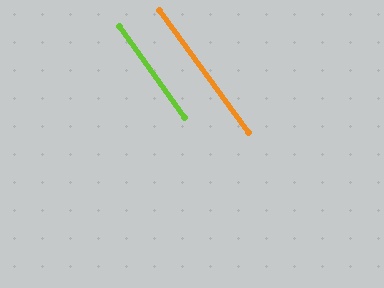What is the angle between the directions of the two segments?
Approximately 1 degree.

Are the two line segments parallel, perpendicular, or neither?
Parallel — their directions differ by only 0.8°.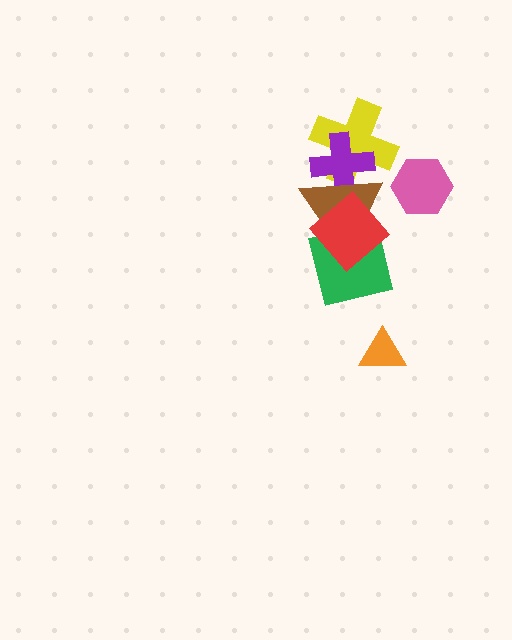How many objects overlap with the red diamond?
2 objects overlap with the red diamond.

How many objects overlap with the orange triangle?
0 objects overlap with the orange triangle.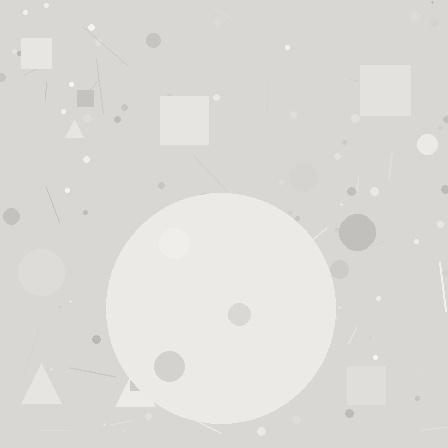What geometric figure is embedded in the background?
A circle is embedded in the background.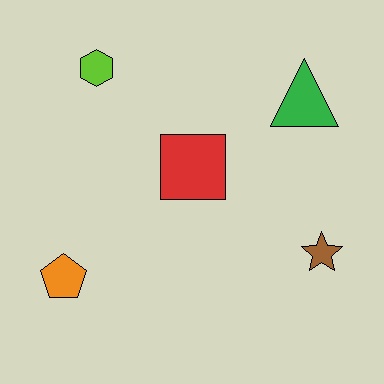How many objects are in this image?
There are 5 objects.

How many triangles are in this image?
There is 1 triangle.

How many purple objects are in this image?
There are no purple objects.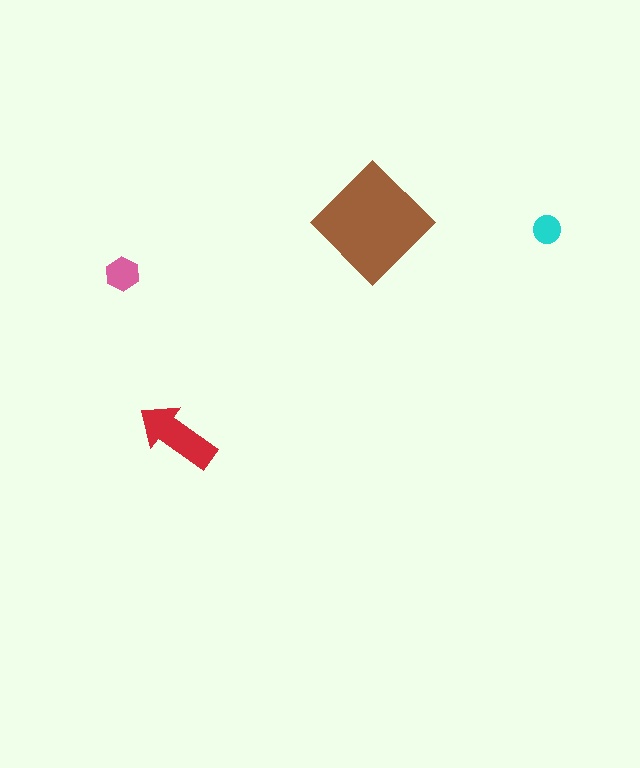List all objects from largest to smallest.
The brown diamond, the red arrow, the pink hexagon, the cyan circle.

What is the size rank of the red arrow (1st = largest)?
2nd.